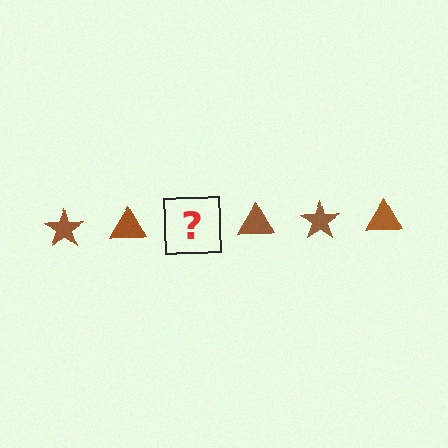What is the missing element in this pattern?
The missing element is a brown star.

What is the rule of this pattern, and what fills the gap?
The rule is that the pattern cycles through star, triangle shapes in brown. The gap should be filled with a brown star.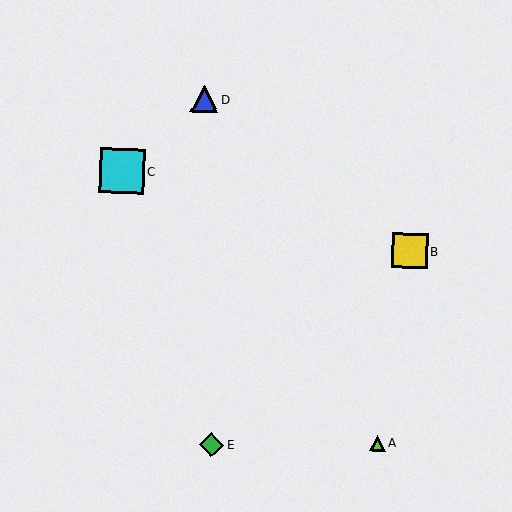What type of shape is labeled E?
Shape E is a green diamond.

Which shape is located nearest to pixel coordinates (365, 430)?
The lime triangle (labeled A) at (377, 443) is nearest to that location.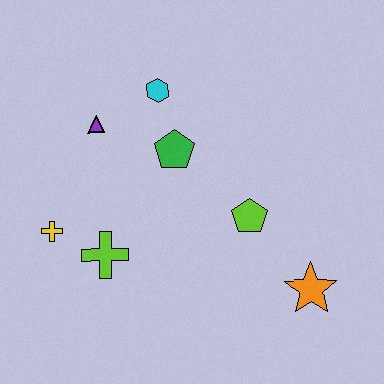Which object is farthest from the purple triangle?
The orange star is farthest from the purple triangle.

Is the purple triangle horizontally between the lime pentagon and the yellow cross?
Yes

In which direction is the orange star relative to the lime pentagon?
The orange star is below the lime pentagon.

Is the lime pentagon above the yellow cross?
Yes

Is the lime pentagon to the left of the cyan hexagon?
No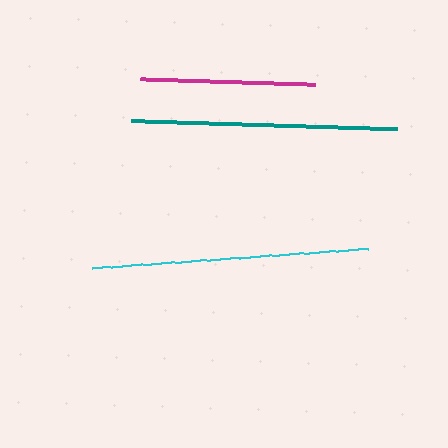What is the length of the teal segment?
The teal segment is approximately 266 pixels long.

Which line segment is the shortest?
The magenta line is the shortest at approximately 175 pixels.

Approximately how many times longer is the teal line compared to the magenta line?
The teal line is approximately 1.5 times the length of the magenta line.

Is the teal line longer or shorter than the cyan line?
The cyan line is longer than the teal line.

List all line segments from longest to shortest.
From longest to shortest: cyan, teal, magenta.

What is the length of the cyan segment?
The cyan segment is approximately 277 pixels long.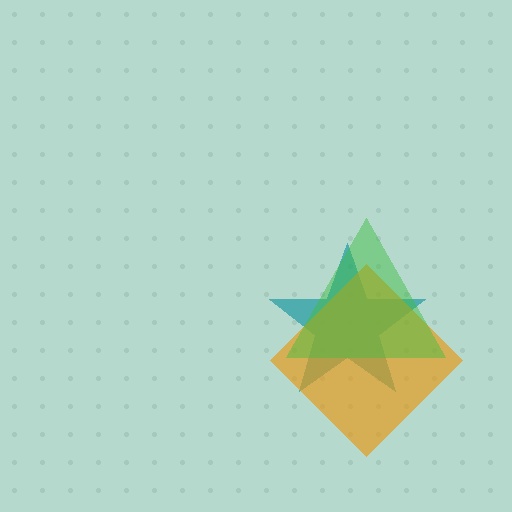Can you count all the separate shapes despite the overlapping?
Yes, there are 3 separate shapes.